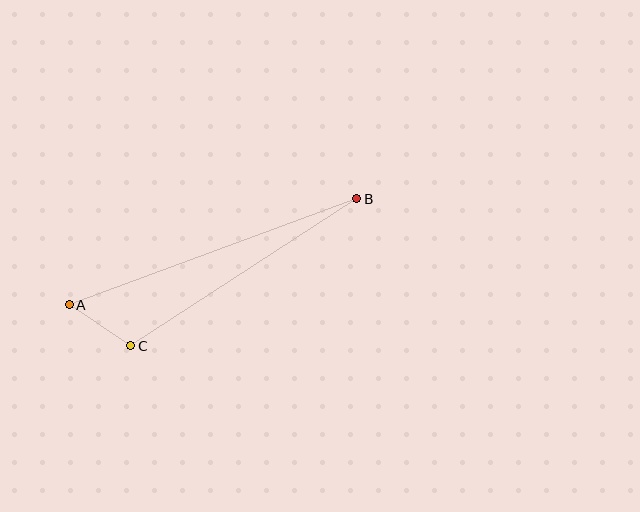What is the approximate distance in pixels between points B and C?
The distance between B and C is approximately 269 pixels.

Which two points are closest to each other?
Points A and C are closest to each other.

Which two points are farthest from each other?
Points A and B are farthest from each other.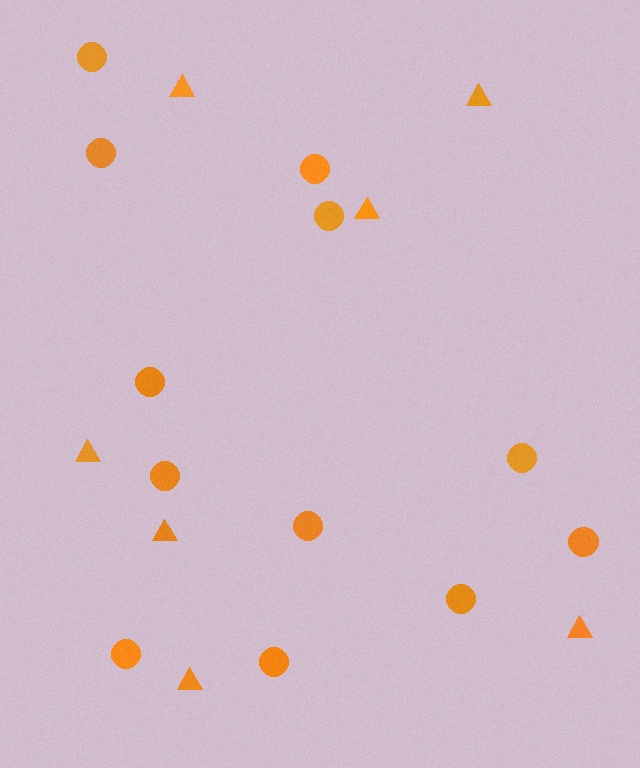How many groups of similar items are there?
There are 2 groups: one group of circles (12) and one group of triangles (7).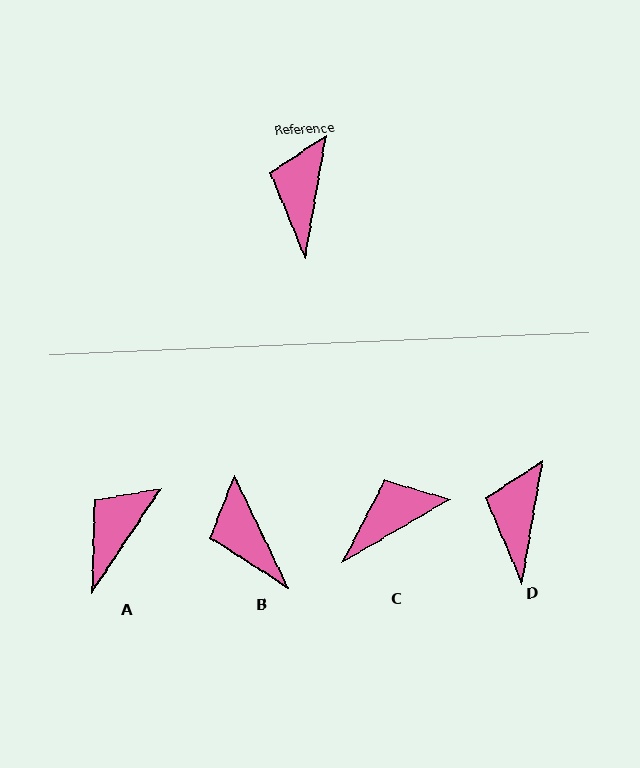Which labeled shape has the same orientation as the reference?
D.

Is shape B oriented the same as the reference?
No, it is off by about 35 degrees.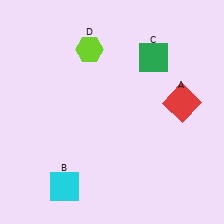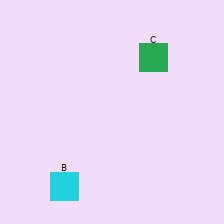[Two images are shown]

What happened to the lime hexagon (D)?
The lime hexagon (D) was removed in Image 2. It was in the top-left area of Image 1.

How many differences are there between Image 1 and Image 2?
There are 2 differences between the two images.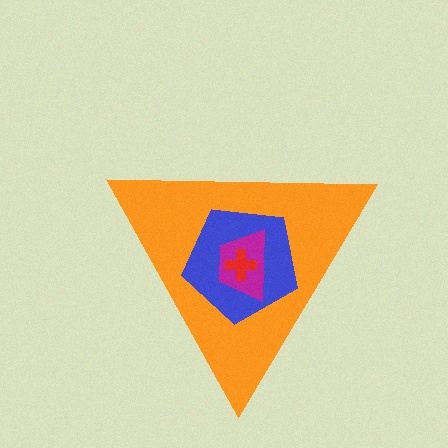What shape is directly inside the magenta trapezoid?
The red cross.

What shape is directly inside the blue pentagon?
The magenta trapezoid.